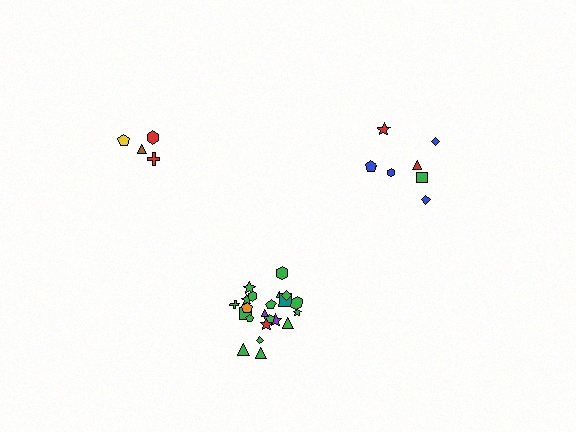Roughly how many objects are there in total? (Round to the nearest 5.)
Roughly 35 objects in total.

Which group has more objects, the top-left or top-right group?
The top-right group.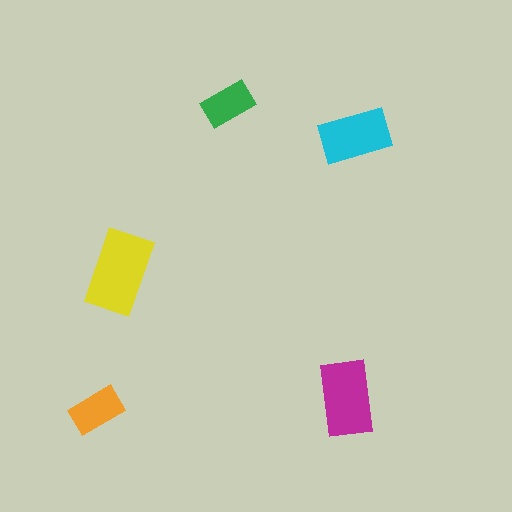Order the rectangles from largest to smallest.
the yellow one, the magenta one, the cyan one, the orange one, the green one.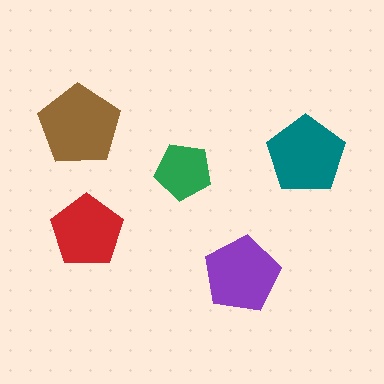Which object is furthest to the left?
The brown pentagon is leftmost.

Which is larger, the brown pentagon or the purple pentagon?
The brown one.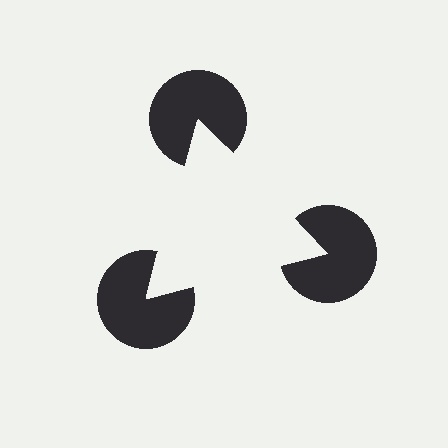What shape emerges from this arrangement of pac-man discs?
An illusory triangle — its edges are inferred from the aligned wedge cuts in the pac-man discs, not physically drawn.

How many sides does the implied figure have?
3 sides.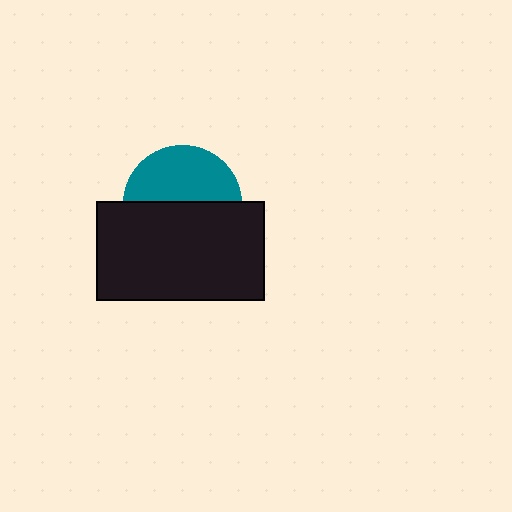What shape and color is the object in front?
The object in front is a black rectangle.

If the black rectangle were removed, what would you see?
You would see the complete teal circle.